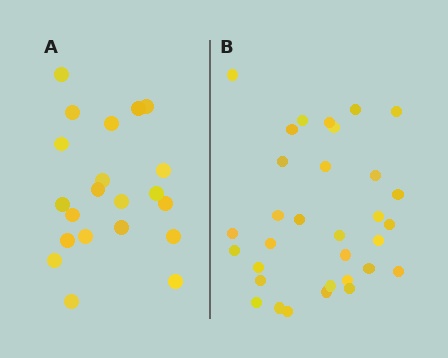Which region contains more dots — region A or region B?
Region B (the right region) has more dots.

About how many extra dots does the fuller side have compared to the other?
Region B has roughly 12 or so more dots than region A.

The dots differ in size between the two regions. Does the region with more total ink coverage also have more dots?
No. Region A has more total ink coverage because its dots are larger, but region B actually contains more individual dots. Total area can be misleading — the number of items is what matters here.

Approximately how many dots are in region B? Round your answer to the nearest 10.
About 30 dots. (The exact count is 32, which rounds to 30.)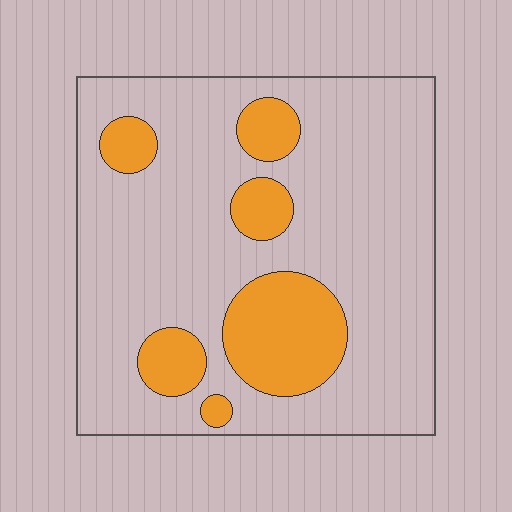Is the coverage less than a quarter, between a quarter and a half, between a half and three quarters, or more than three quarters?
Less than a quarter.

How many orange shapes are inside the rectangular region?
6.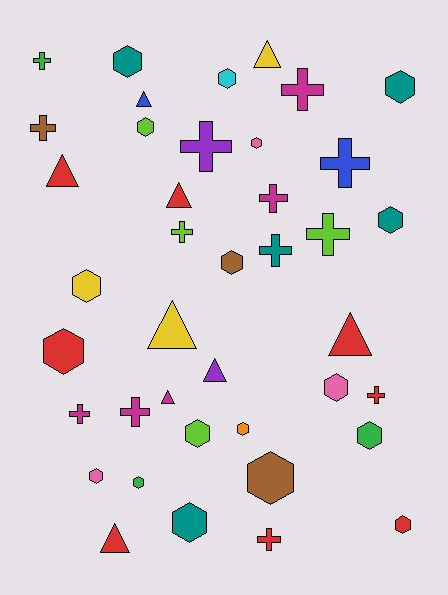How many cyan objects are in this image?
There is 1 cyan object.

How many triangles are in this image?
There are 9 triangles.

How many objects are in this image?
There are 40 objects.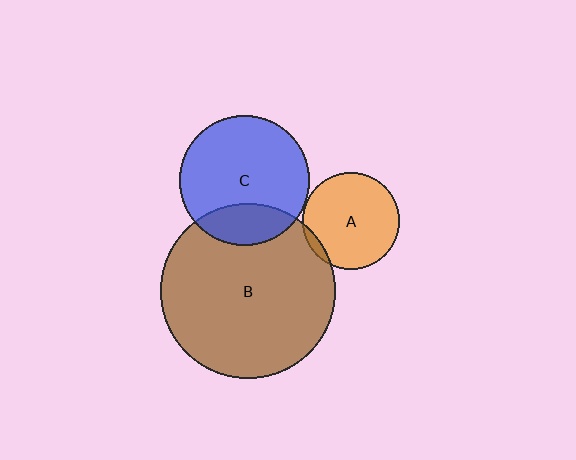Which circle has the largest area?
Circle B (brown).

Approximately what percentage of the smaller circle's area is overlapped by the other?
Approximately 25%.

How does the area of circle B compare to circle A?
Approximately 3.3 times.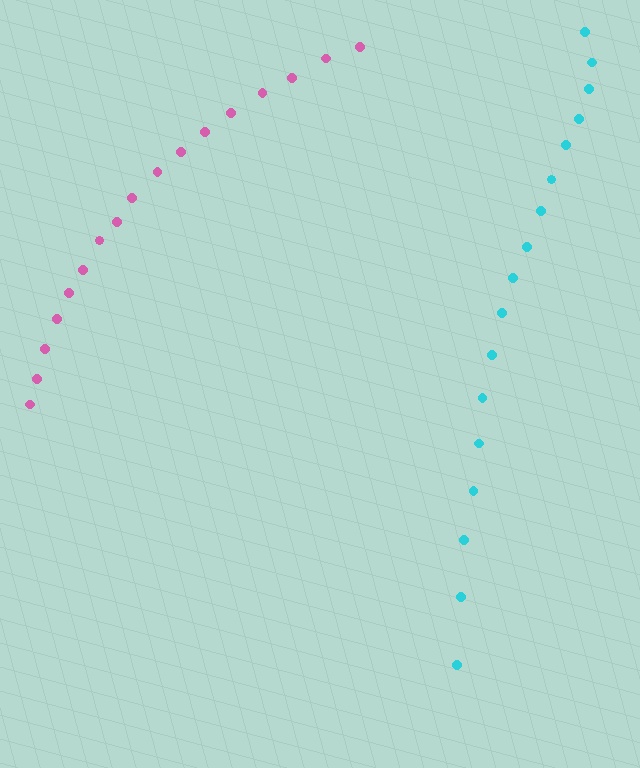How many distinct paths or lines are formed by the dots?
There are 2 distinct paths.